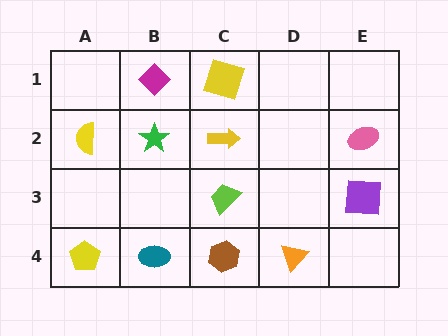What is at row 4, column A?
A yellow pentagon.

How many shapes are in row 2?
4 shapes.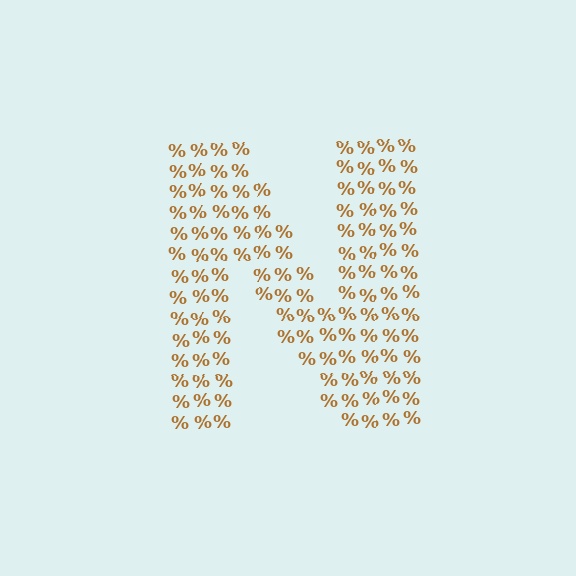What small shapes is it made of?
It is made of small percent signs.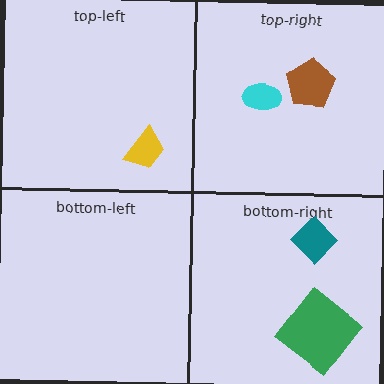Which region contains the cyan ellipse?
The top-right region.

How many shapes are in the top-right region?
2.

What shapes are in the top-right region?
The cyan ellipse, the brown pentagon.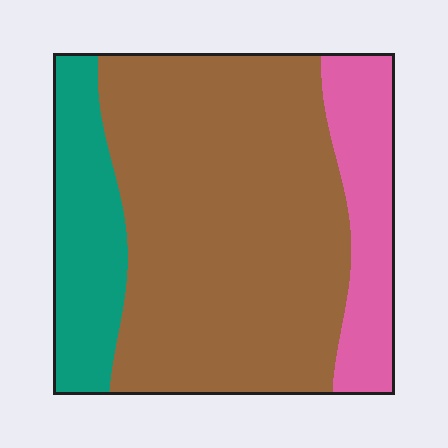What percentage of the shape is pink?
Pink takes up about one sixth (1/6) of the shape.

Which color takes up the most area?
Brown, at roughly 65%.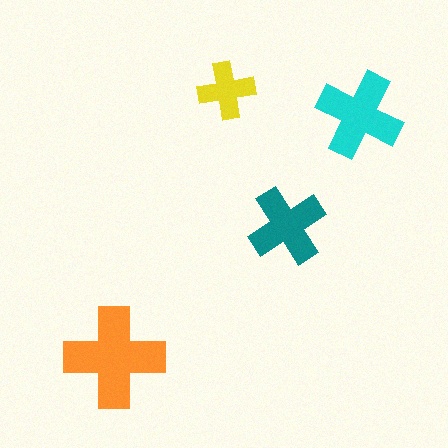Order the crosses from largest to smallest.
the orange one, the cyan one, the teal one, the yellow one.